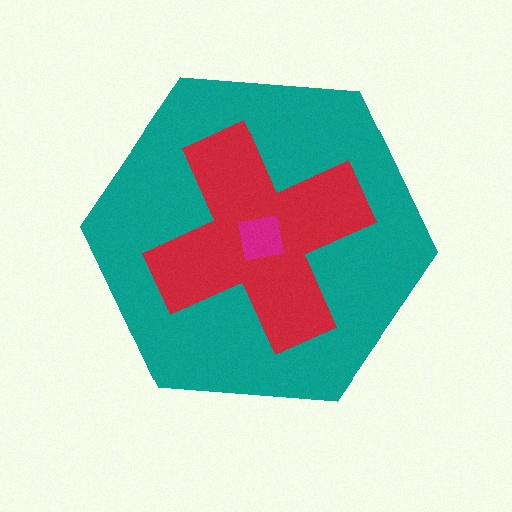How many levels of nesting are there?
3.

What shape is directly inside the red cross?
The magenta square.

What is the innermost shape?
The magenta square.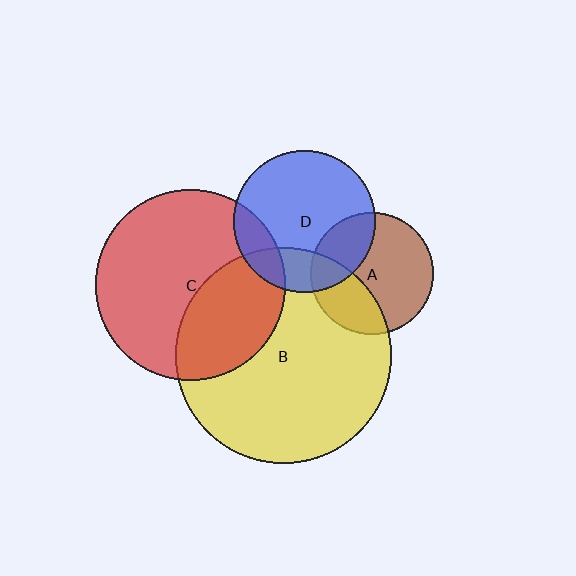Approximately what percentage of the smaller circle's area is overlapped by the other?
Approximately 20%.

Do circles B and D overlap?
Yes.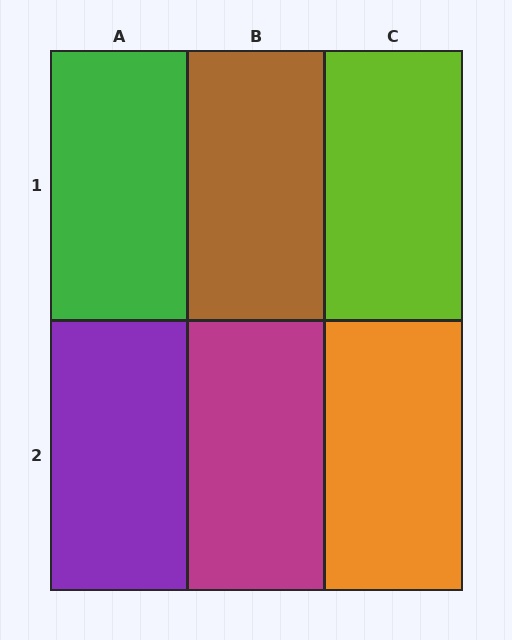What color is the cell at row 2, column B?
Magenta.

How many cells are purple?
1 cell is purple.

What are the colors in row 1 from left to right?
Green, brown, lime.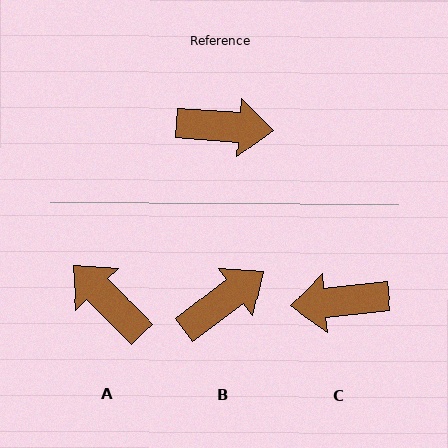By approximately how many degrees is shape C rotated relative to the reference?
Approximately 170 degrees clockwise.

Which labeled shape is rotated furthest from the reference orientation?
C, about 170 degrees away.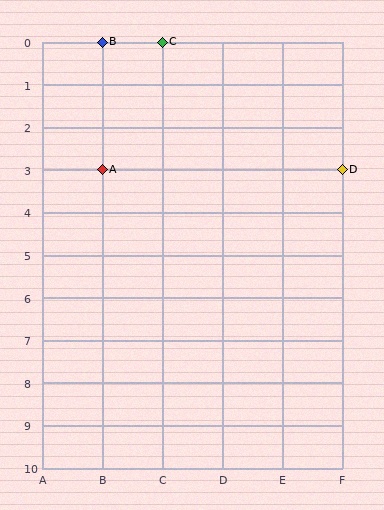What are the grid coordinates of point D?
Point D is at grid coordinates (F, 3).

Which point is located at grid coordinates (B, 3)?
Point A is at (B, 3).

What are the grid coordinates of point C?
Point C is at grid coordinates (C, 0).